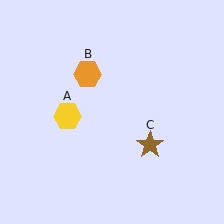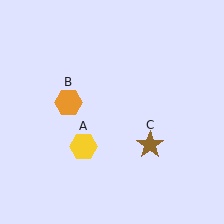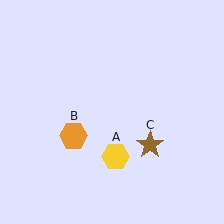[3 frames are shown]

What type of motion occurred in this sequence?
The yellow hexagon (object A), orange hexagon (object B) rotated counterclockwise around the center of the scene.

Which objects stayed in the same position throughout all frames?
Brown star (object C) remained stationary.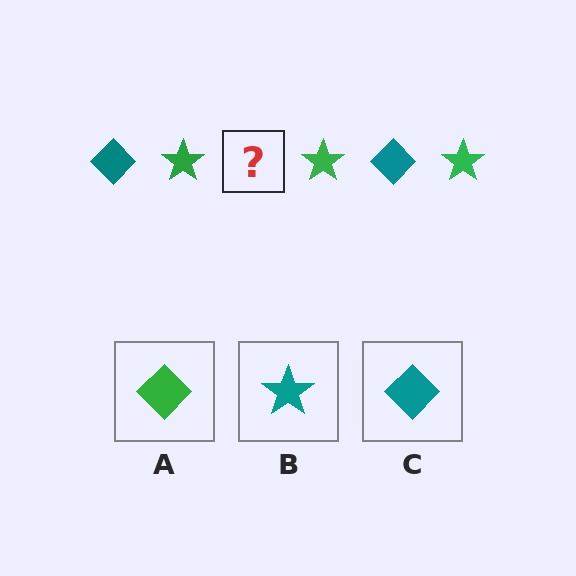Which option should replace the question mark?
Option C.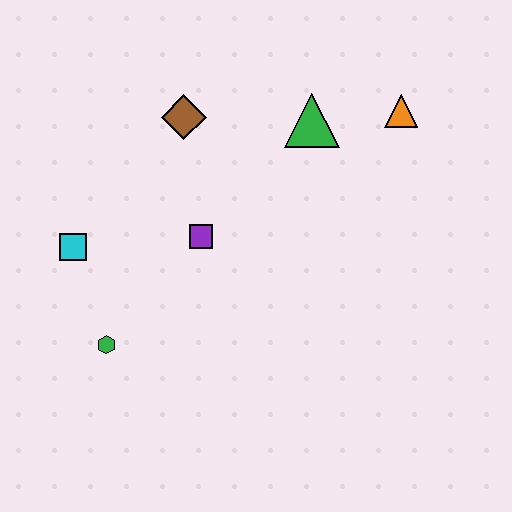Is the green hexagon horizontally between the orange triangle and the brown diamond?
No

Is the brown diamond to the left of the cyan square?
No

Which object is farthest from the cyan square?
The orange triangle is farthest from the cyan square.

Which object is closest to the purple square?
The brown diamond is closest to the purple square.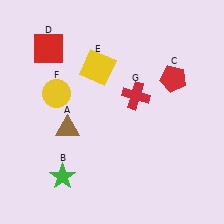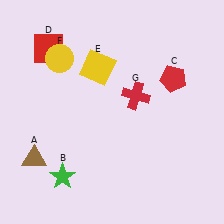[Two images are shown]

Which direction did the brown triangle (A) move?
The brown triangle (A) moved left.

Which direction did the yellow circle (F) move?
The yellow circle (F) moved up.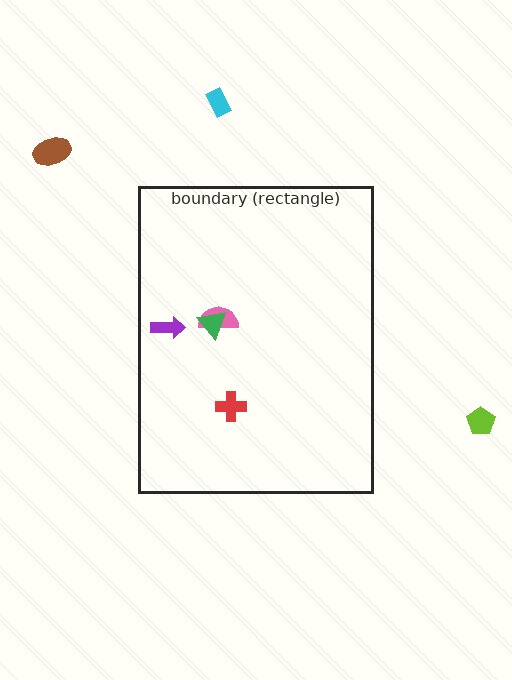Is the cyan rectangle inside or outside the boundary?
Outside.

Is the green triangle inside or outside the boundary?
Inside.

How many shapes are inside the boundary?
4 inside, 3 outside.